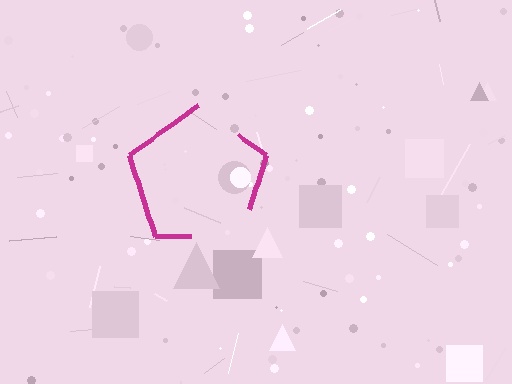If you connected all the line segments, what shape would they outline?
They would outline a pentagon.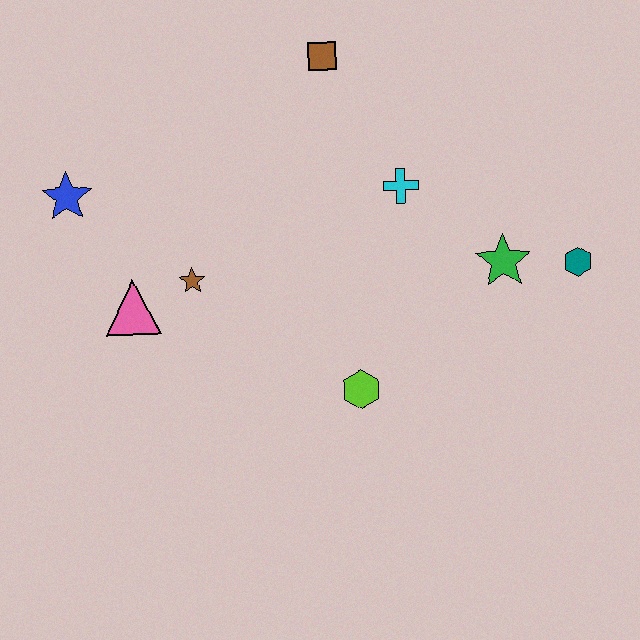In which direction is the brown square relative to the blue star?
The brown square is to the right of the blue star.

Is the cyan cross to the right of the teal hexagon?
No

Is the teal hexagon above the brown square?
No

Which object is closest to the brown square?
The cyan cross is closest to the brown square.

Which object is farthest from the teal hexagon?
The blue star is farthest from the teal hexagon.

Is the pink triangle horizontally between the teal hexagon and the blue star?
Yes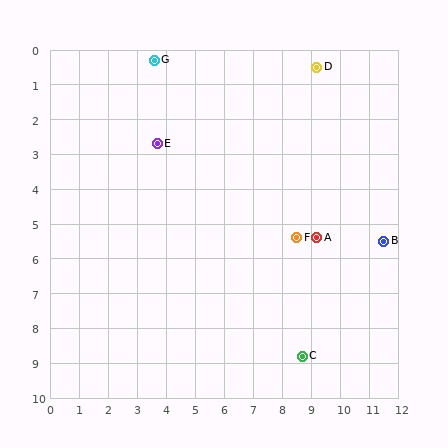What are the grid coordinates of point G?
Point G is at approximately (3.6, 0.3).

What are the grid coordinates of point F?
Point F is at approximately (8.5, 5.4).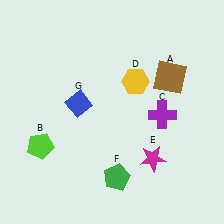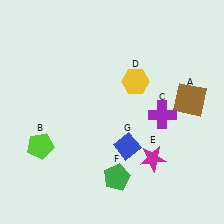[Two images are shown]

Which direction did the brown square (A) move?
The brown square (A) moved down.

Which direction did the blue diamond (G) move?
The blue diamond (G) moved right.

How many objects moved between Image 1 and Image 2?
2 objects moved between the two images.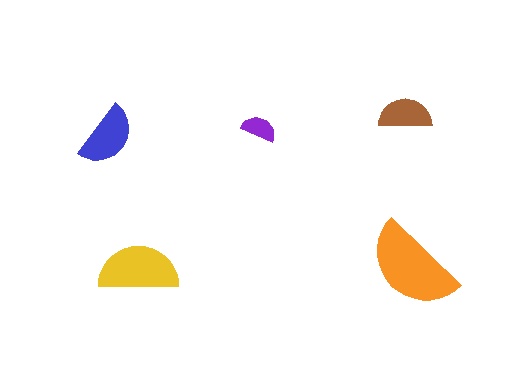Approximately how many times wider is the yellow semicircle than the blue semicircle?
About 1.5 times wider.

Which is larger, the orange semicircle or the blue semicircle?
The orange one.